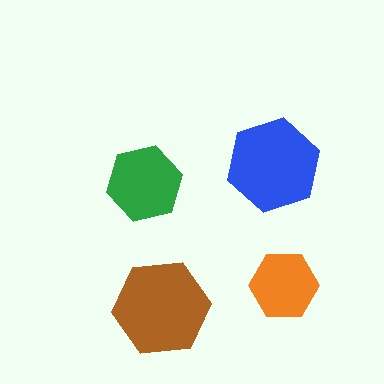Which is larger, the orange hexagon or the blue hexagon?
The blue one.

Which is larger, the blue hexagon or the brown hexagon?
The brown one.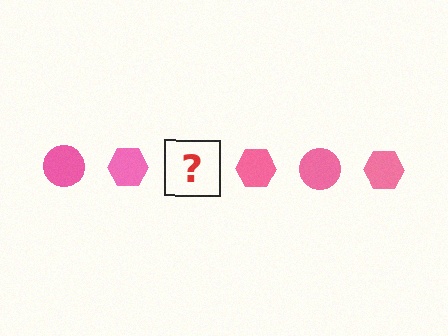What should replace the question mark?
The question mark should be replaced with a pink circle.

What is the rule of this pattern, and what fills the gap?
The rule is that the pattern cycles through circle, hexagon shapes in pink. The gap should be filled with a pink circle.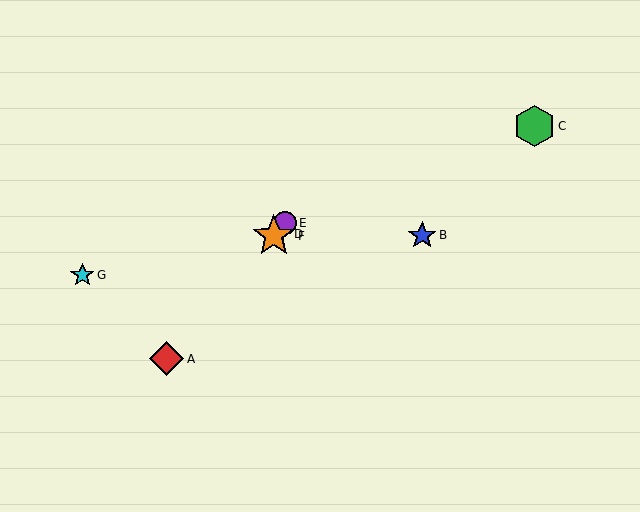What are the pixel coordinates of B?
Object B is at (422, 235).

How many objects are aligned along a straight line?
4 objects (A, D, E, F) are aligned along a straight line.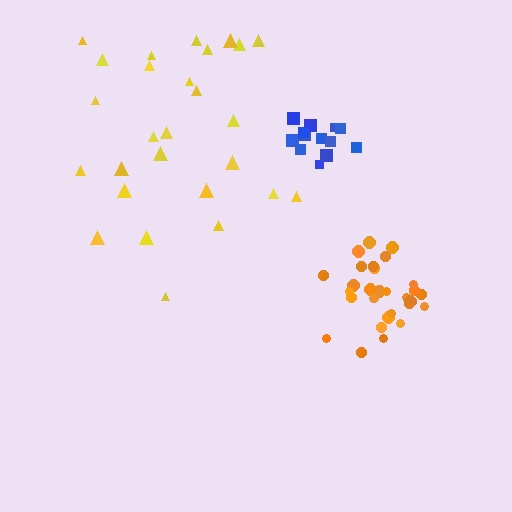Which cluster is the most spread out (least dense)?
Yellow.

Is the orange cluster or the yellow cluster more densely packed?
Orange.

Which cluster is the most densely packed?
Orange.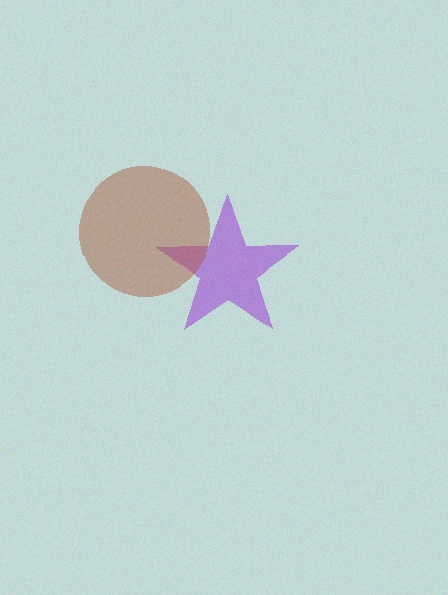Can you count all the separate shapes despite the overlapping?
Yes, there are 2 separate shapes.